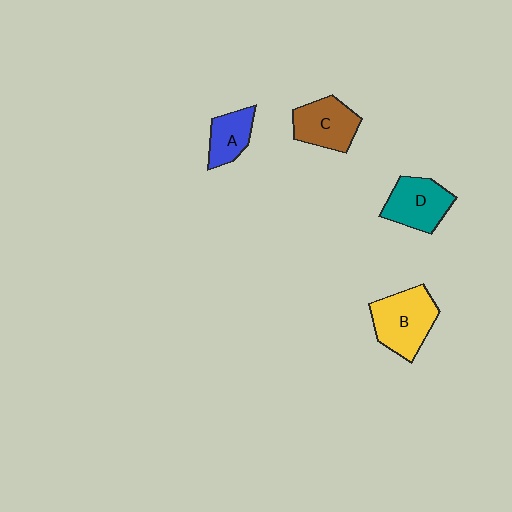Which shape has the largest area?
Shape B (yellow).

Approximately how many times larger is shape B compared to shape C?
Approximately 1.2 times.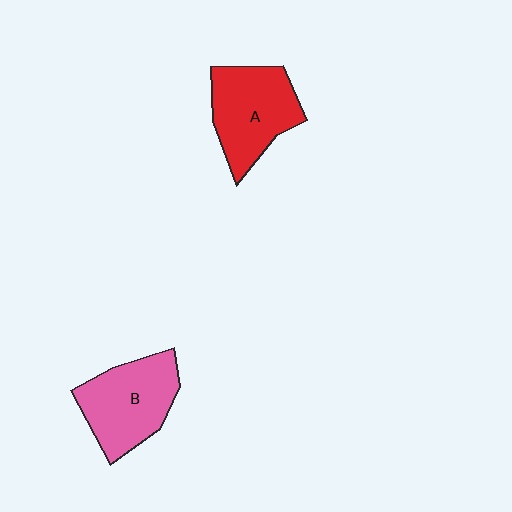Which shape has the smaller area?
Shape A (red).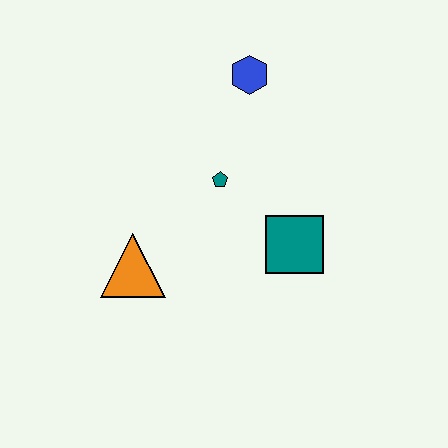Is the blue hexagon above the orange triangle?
Yes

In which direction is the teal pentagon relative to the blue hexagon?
The teal pentagon is below the blue hexagon.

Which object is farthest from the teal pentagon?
The orange triangle is farthest from the teal pentagon.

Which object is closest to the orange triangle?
The teal pentagon is closest to the orange triangle.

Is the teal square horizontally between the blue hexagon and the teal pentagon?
No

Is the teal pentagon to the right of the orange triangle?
Yes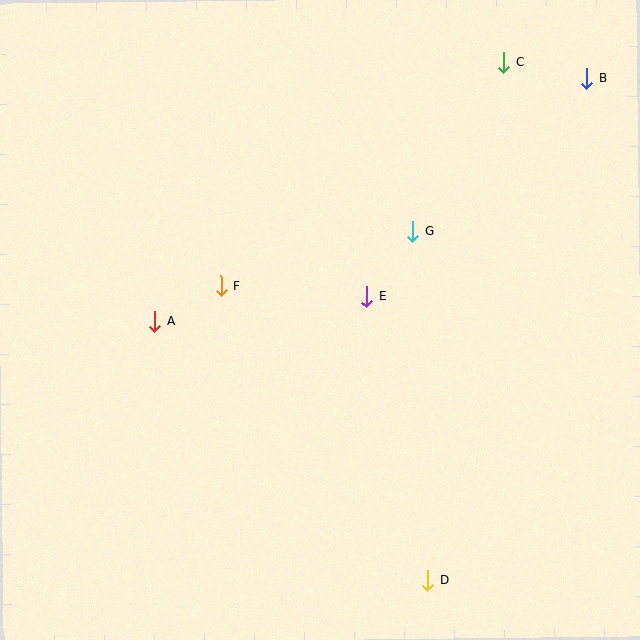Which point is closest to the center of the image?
Point E at (367, 296) is closest to the center.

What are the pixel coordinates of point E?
Point E is at (367, 296).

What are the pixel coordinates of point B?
Point B is at (587, 78).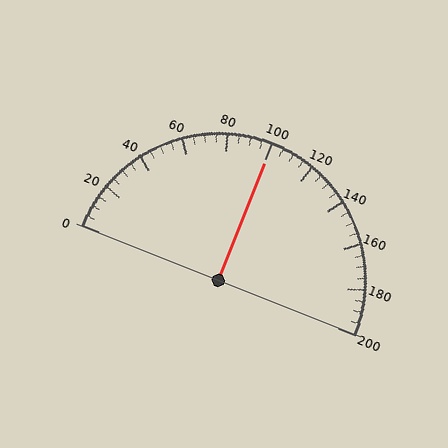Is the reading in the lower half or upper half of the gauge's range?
The reading is in the upper half of the range (0 to 200).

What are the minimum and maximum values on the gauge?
The gauge ranges from 0 to 200.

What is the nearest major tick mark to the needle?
The nearest major tick mark is 100.